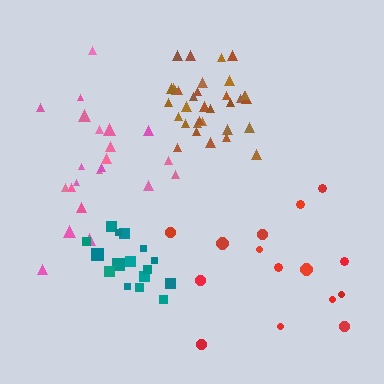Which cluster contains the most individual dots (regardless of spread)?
Brown (35).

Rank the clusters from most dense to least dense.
brown, teal, pink, red.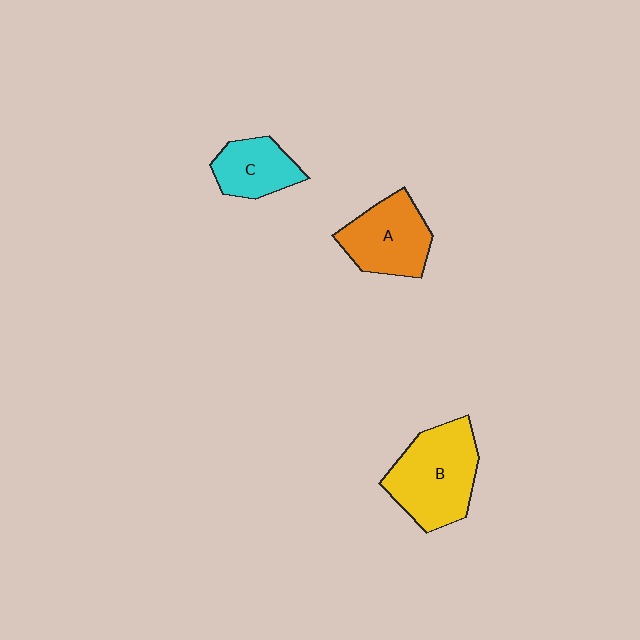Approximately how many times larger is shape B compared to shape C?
Approximately 1.8 times.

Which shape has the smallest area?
Shape C (cyan).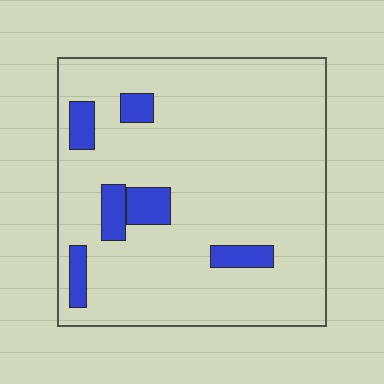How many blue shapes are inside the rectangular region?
6.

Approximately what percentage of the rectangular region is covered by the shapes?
Approximately 10%.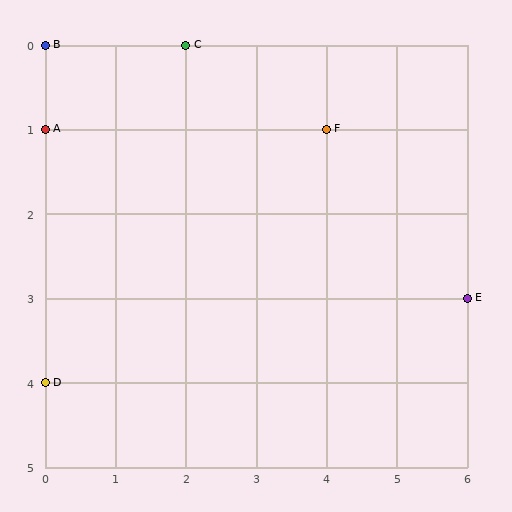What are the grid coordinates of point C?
Point C is at grid coordinates (2, 0).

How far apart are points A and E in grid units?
Points A and E are 6 columns and 2 rows apart (about 6.3 grid units diagonally).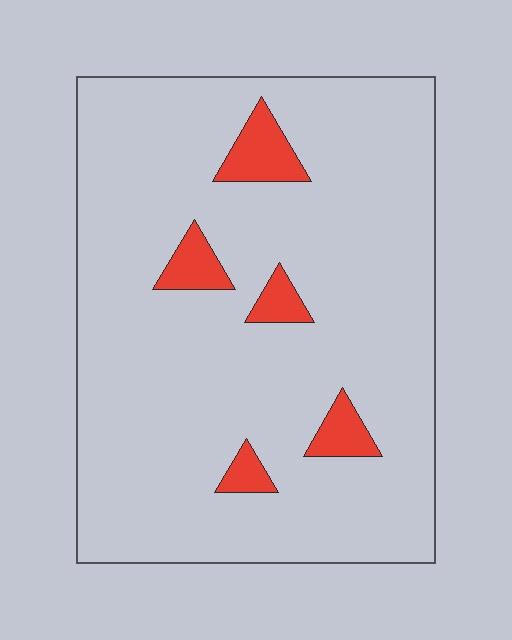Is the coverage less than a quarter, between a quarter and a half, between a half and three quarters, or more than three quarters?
Less than a quarter.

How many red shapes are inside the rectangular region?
5.